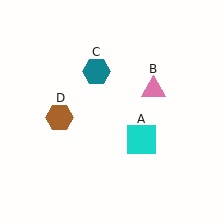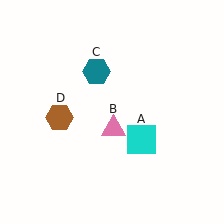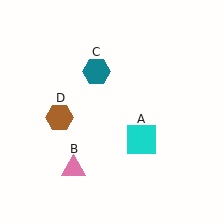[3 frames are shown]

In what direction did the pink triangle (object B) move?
The pink triangle (object B) moved down and to the left.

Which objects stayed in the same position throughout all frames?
Cyan square (object A) and teal hexagon (object C) and brown hexagon (object D) remained stationary.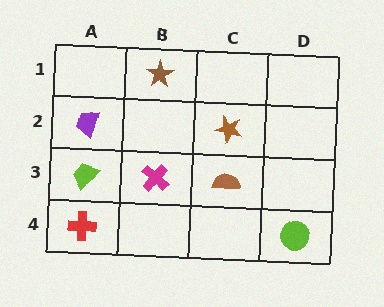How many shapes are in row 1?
1 shape.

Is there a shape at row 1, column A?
No, that cell is empty.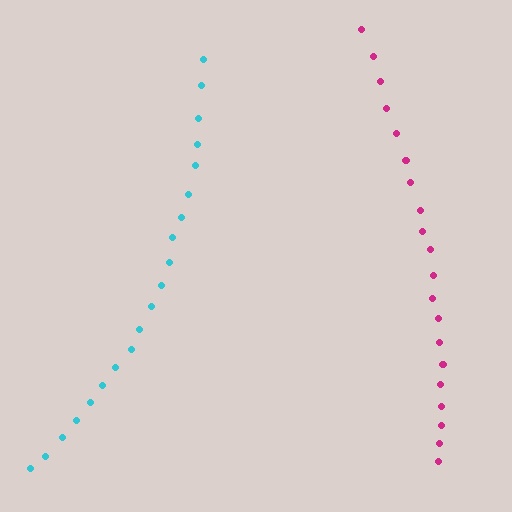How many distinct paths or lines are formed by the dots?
There are 2 distinct paths.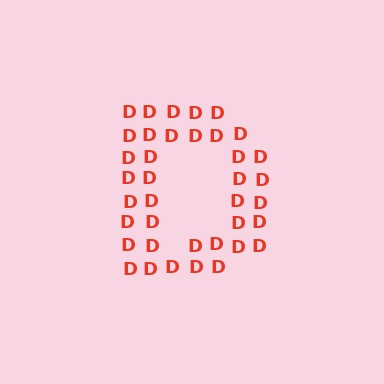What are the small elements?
The small elements are letter D's.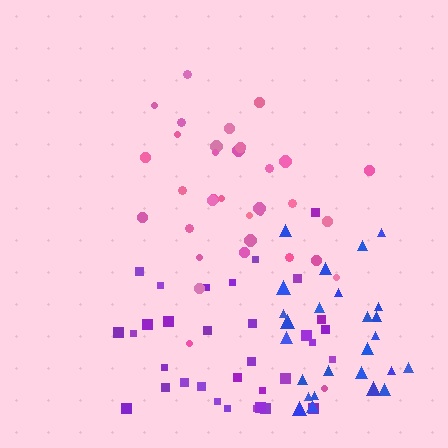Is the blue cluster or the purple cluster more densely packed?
Blue.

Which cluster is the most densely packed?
Pink.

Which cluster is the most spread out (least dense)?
Purple.